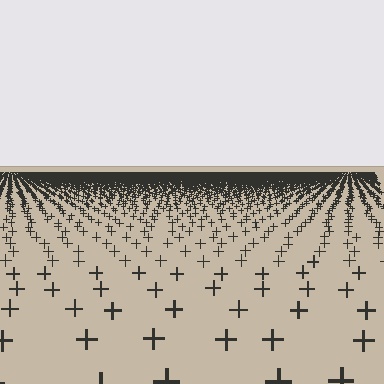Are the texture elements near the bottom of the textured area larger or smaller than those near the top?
Larger. Near the bottom, elements are closer to the viewer and appear at a bigger on-screen size.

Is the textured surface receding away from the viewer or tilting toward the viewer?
The surface is receding away from the viewer. Texture elements get smaller and denser toward the top.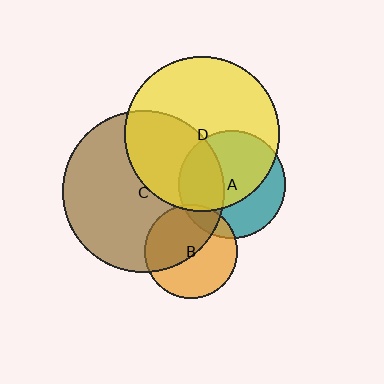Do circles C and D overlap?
Yes.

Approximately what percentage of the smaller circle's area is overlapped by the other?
Approximately 40%.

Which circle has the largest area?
Circle C (brown).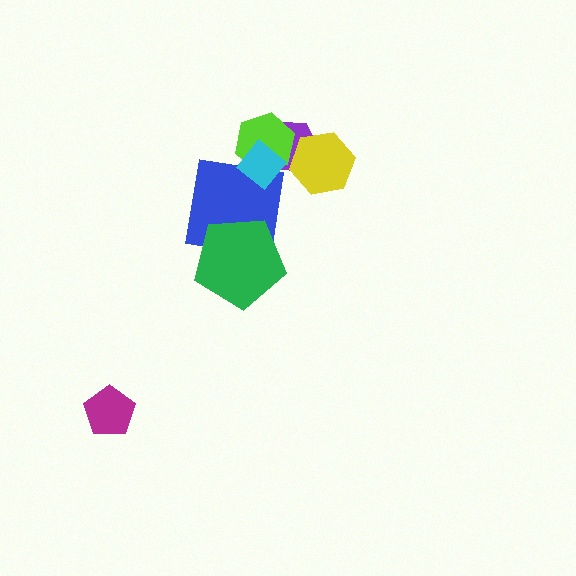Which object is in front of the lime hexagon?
The cyan diamond is in front of the lime hexagon.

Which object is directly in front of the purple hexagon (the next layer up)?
The lime hexagon is directly in front of the purple hexagon.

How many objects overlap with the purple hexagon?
3 objects overlap with the purple hexagon.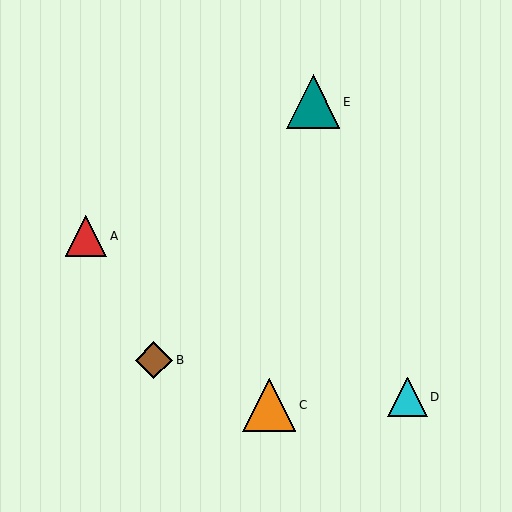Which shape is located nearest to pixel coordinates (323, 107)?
The teal triangle (labeled E) at (313, 102) is nearest to that location.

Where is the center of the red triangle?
The center of the red triangle is at (86, 236).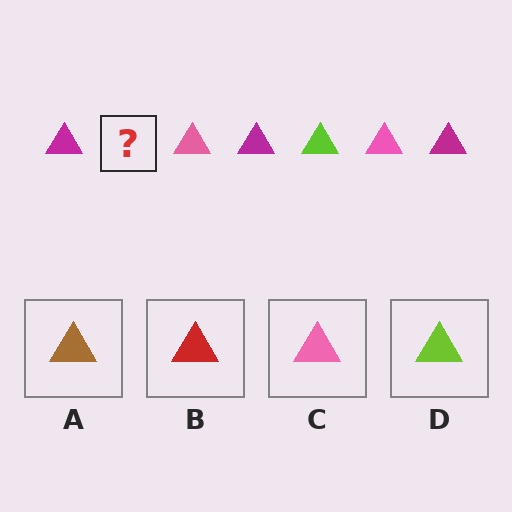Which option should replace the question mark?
Option D.